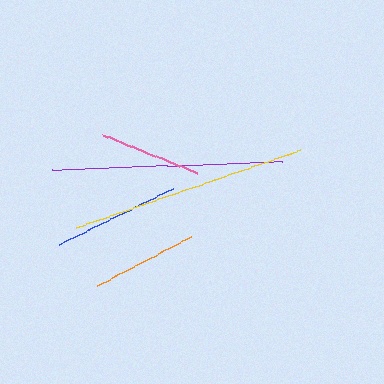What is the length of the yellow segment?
The yellow segment is approximately 237 pixels long.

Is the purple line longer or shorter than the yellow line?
The yellow line is longer than the purple line.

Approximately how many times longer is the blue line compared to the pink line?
The blue line is approximately 1.2 times the length of the pink line.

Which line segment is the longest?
The yellow line is the longest at approximately 237 pixels.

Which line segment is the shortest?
The pink line is the shortest at approximately 103 pixels.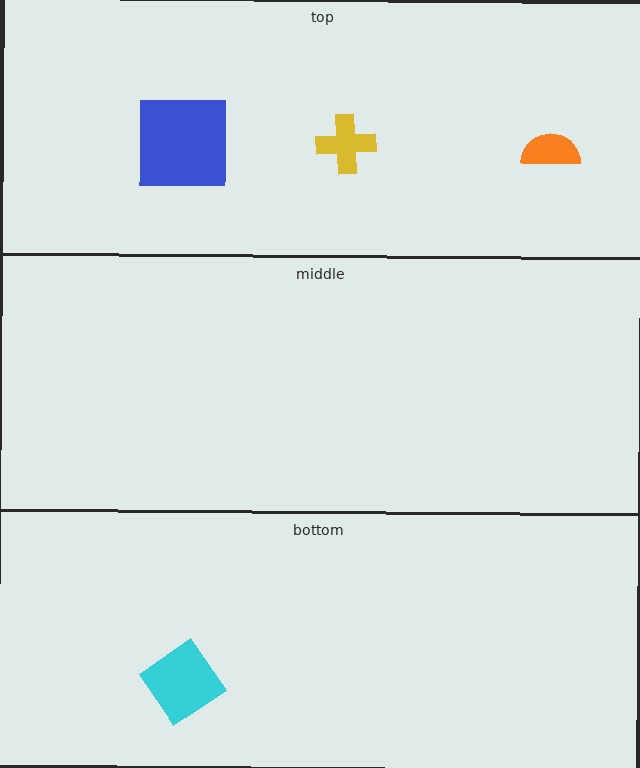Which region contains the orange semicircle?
The top region.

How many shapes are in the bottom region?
1.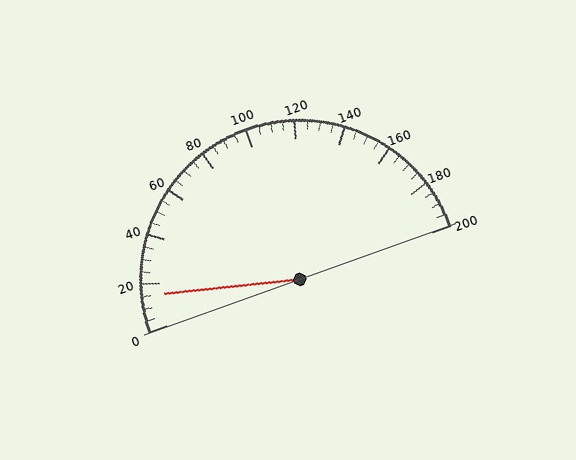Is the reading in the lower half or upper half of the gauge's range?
The reading is in the lower half of the range (0 to 200).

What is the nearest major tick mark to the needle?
The nearest major tick mark is 20.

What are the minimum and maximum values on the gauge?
The gauge ranges from 0 to 200.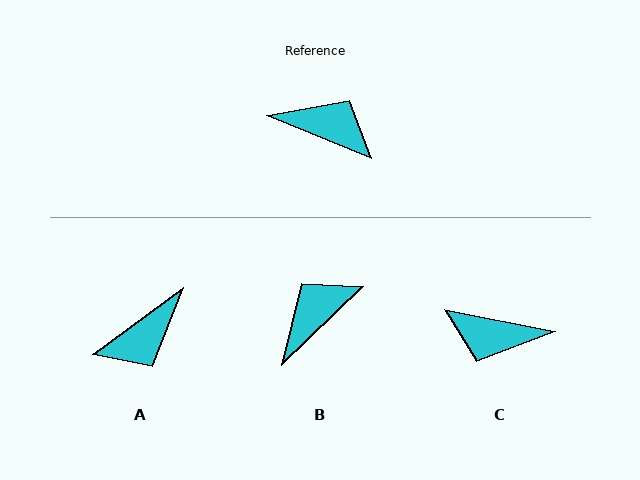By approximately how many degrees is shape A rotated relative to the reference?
Approximately 121 degrees clockwise.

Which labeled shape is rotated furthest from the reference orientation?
C, about 169 degrees away.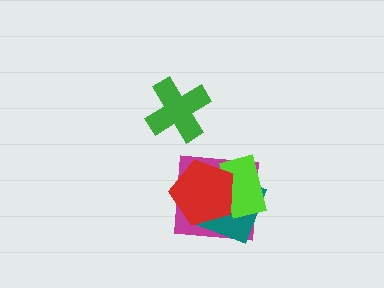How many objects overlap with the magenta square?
3 objects overlap with the magenta square.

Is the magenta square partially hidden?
Yes, it is partially covered by another shape.